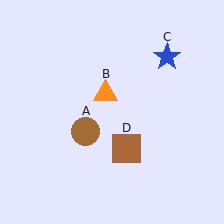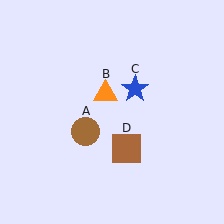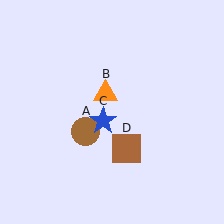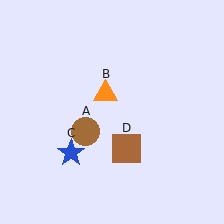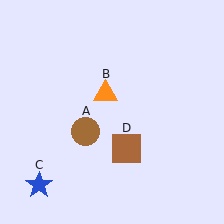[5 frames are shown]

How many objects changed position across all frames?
1 object changed position: blue star (object C).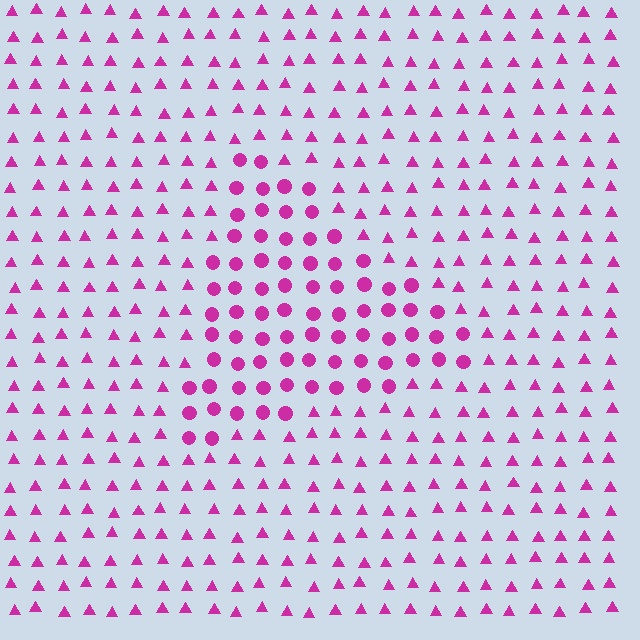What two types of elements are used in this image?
The image uses circles inside the triangle region and triangles outside it.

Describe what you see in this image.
The image is filled with small magenta elements arranged in a uniform grid. A triangle-shaped region contains circles, while the surrounding area contains triangles. The boundary is defined purely by the change in element shape.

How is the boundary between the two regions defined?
The boundary is defined by a change in element shape: circles inside vs. triangles outside. All elements share the same color and spacing.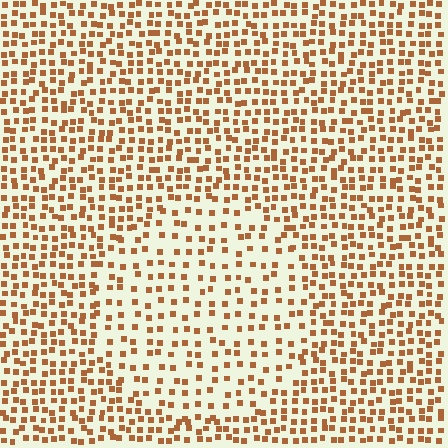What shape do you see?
I see a circle.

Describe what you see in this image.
The image contains small brown elements arranged at two different densities. A circle-shaped region is visible where the elements are less densely packed than the surrounding area.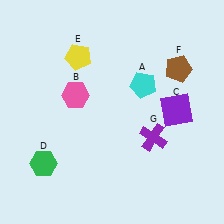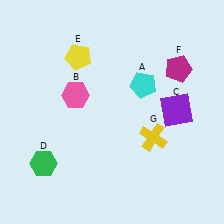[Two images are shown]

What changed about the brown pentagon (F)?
In Image 1, F is brown. In Image 2, it changed to magenta.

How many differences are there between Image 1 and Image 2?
There are 2 differences between the two images.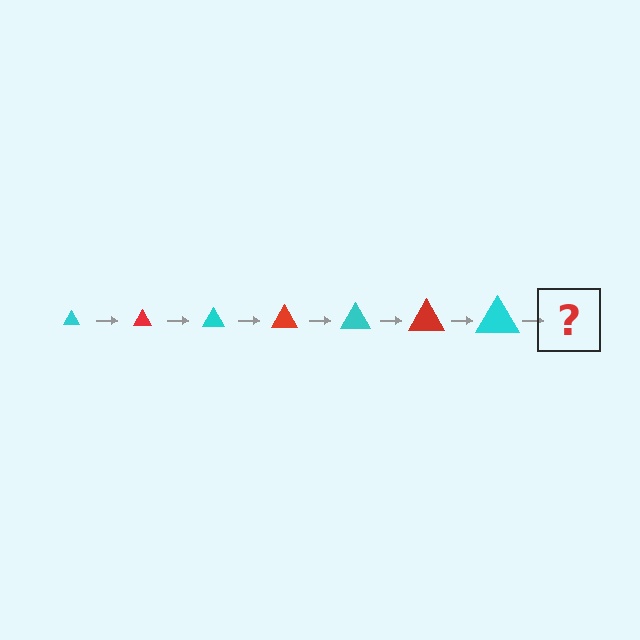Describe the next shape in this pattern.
It should be a red triangle, larger than the previous one.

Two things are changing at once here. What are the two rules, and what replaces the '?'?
The two rules are that the triangle grows larger each step and the color cycles through cyan and red. The '?' should be a red triangle, larger than the previous one.